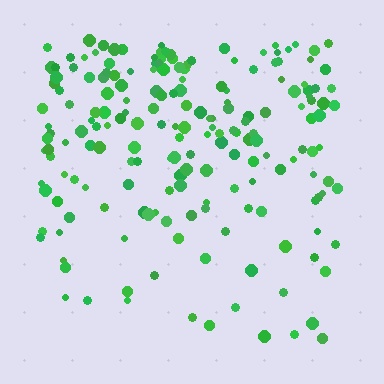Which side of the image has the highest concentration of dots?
The top.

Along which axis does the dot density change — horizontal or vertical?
Vertical.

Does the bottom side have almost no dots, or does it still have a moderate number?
Still a moderate number, just noticeably fewer than the top.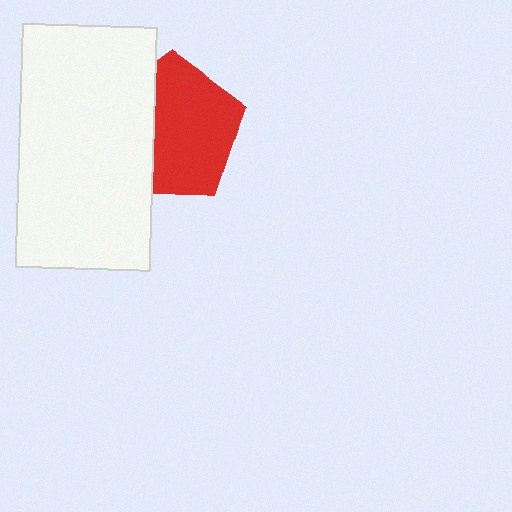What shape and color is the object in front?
The object in front is a white rectangle.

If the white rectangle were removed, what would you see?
You would see the complete red pentagon.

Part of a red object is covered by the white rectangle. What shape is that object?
It is a pentagon.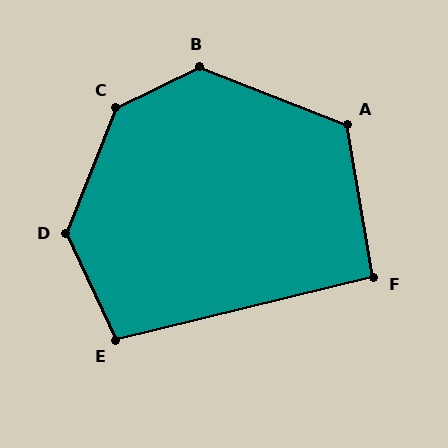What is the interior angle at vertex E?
Approximately 101 degrees (obtuse).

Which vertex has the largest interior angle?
C, at approximately 138 degrees.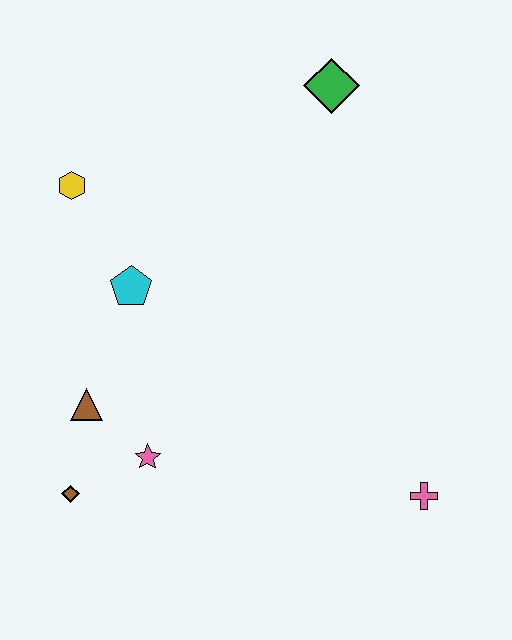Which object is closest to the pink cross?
The pink star is closest to the pink cross.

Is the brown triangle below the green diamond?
Yes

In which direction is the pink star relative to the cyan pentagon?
The pink star is below the cyan pentagon.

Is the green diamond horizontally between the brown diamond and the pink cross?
Yes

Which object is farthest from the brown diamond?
The green diamond is farthest from the brown diamond.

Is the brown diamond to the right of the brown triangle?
No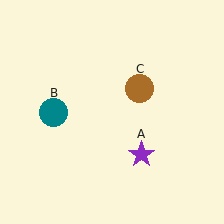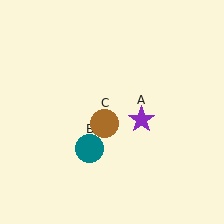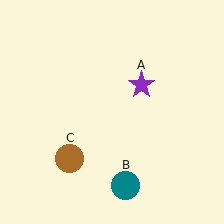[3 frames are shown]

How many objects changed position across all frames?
3 objects changed position: purple star (object A), teal circle (object B), brown circle (object C).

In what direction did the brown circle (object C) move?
The brown circle (object C) moved down and to the left.